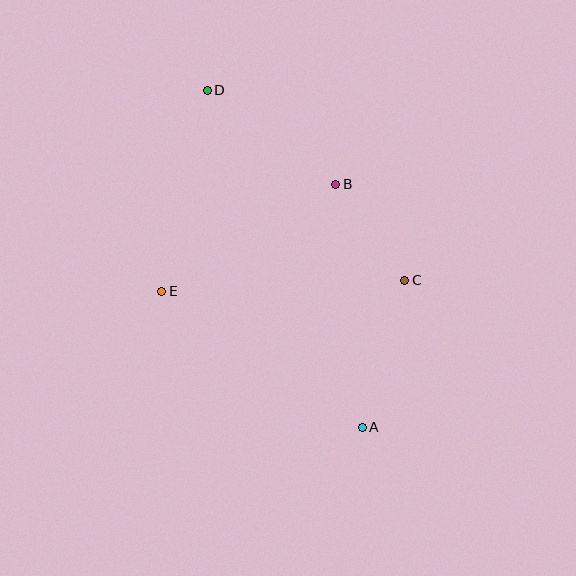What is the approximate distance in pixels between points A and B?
The distance between A and B is approximately 245 pixels.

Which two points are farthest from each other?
Points A and D are farthest from each other.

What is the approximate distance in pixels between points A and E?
The distance between A and E is approximately 242 pixels.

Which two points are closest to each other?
Points B and C are closest to each other.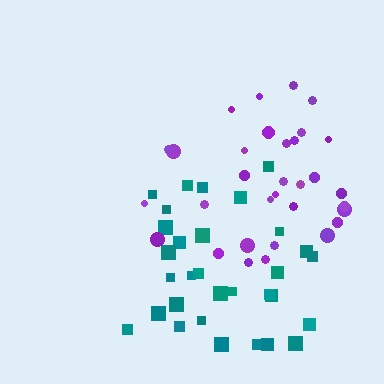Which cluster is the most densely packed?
Purple.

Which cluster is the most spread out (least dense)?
Teal.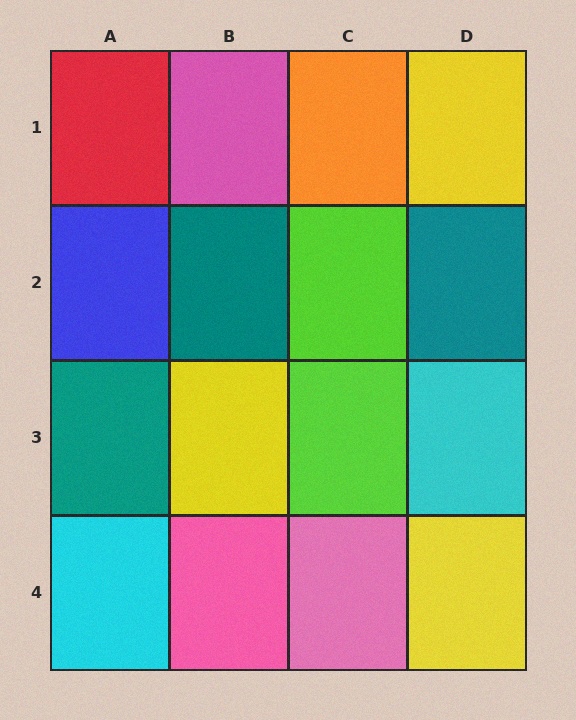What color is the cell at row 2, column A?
Blue.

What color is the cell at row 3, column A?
Teal.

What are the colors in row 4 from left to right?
Cyan, pink, pink, yellow.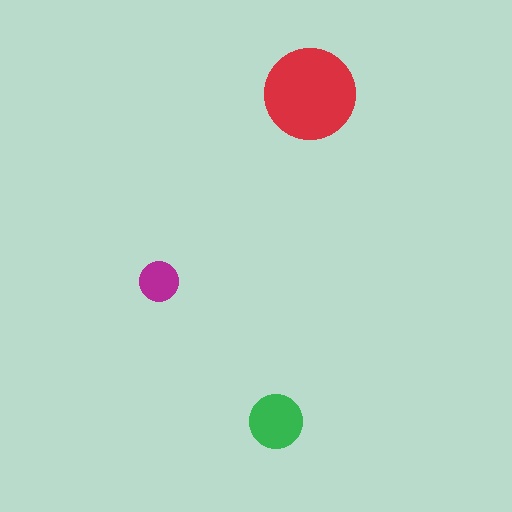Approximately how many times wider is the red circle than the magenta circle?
About 2.5 times wider.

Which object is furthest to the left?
The magenta circle is leftmost.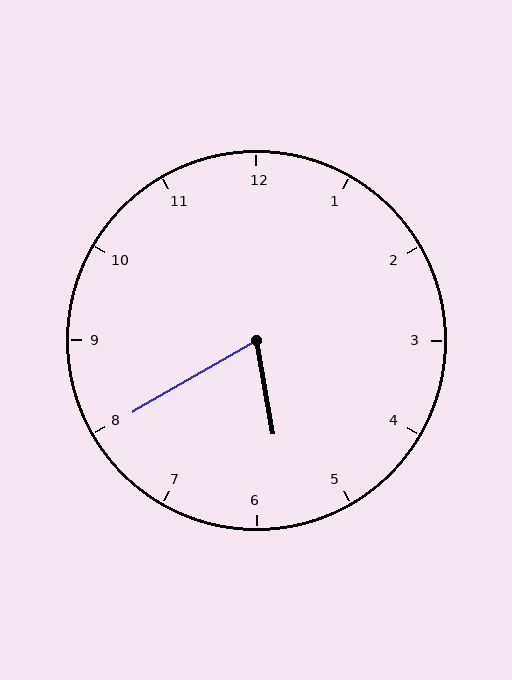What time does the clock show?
5:40.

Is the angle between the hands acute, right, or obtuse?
It is acute.